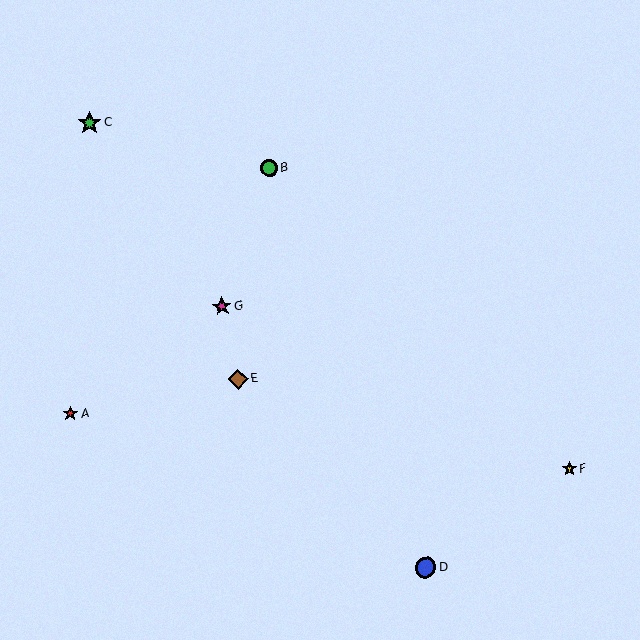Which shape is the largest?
The green star (labeled C) is the largest.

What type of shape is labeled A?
Shape A is a red star.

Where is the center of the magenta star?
The center of the magenta star is at (222, 306).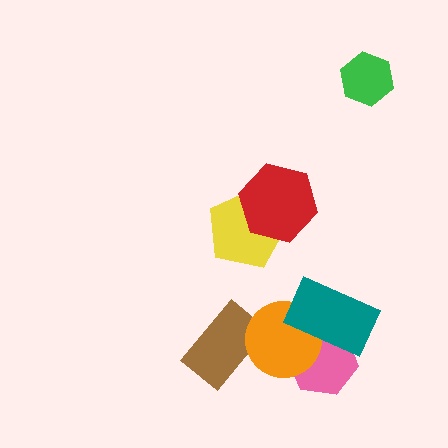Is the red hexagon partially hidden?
No, no other shape covers it.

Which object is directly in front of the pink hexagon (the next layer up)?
The orange circle is directly in front of the pink hexagon.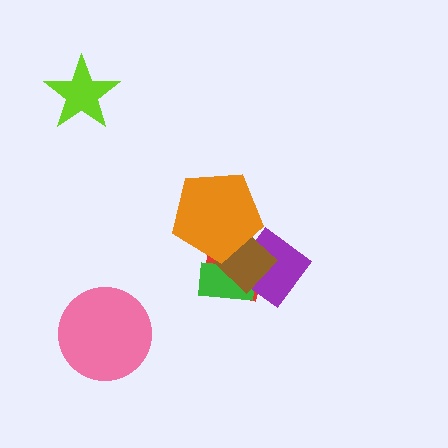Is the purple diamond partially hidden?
Yes, it is partially covered by another shape.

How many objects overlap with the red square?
4 objects overlap with the red square.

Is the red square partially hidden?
Yes, it is partially covered by another shape.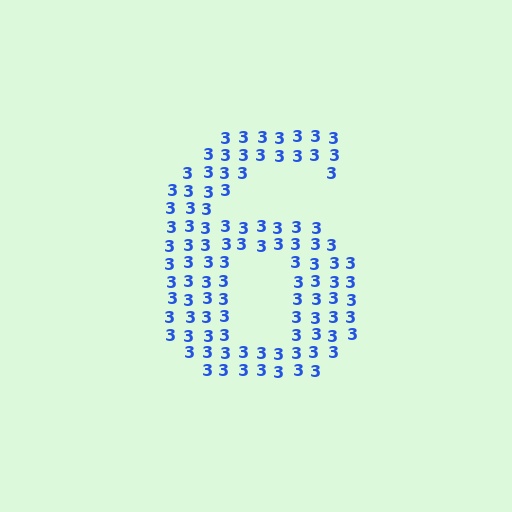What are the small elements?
The small elements are digit 3's.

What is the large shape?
The large shape is the digit 6.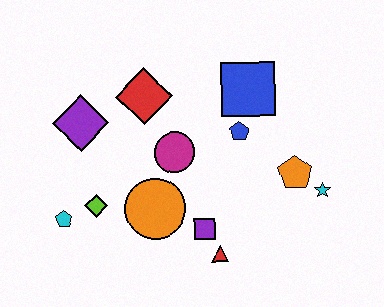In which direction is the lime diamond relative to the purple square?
The lime diamond is to the left of the purple square.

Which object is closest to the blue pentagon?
The blue square is closest to the blue pentagon.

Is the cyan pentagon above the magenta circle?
No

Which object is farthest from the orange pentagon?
The cyan pentagon is farthest from the orange pentagon.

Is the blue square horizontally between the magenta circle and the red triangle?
No